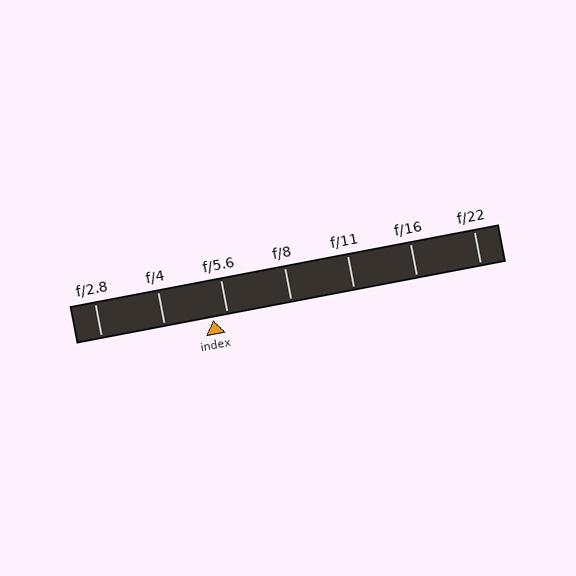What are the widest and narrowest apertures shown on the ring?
The widest aperture shown is f/2.8 and the narrowest is f/22.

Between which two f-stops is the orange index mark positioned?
The index mark is between f/4 and f/5.6.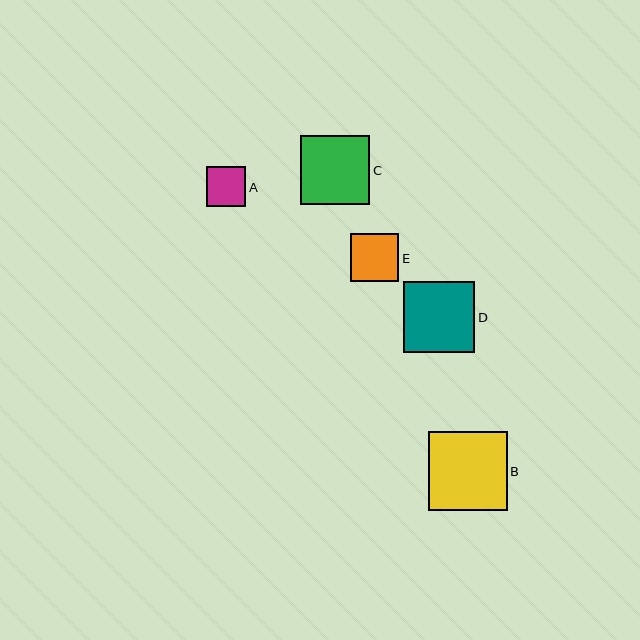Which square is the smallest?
Square A is the smallest with a size of approximately 39 pixels.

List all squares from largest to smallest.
From largest to smallest: B, D, C, E, A.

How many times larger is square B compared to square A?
Square B is approximately 2.0 times the size of square A.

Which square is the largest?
Square B is the largest with a size of approximately 78 pixels.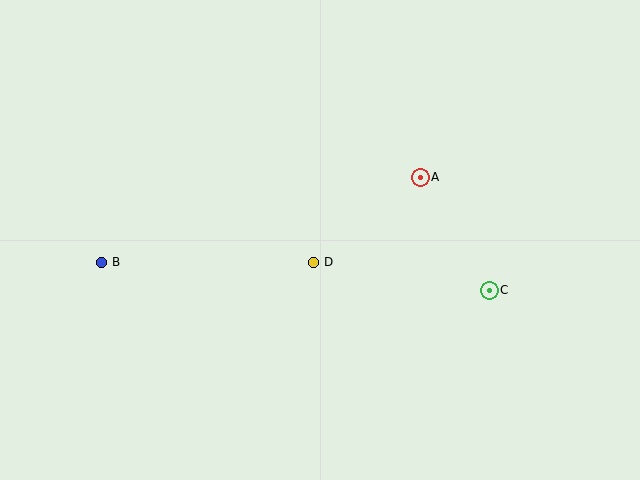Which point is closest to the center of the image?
Point D at (313, 262) is closest to the center.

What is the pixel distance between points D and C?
The distance between D and C is 179 pixels.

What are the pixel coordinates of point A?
Point A is at (420, 177).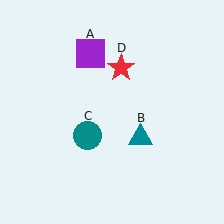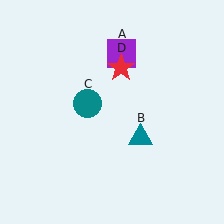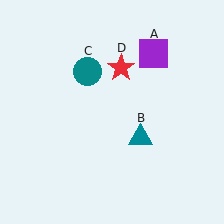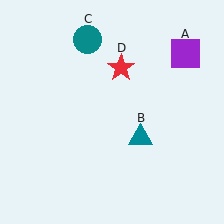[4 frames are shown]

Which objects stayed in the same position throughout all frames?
Teal triangle (object B) and red star (object D) remained stationary.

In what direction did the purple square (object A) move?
The purple square (object A) moved right.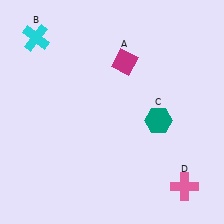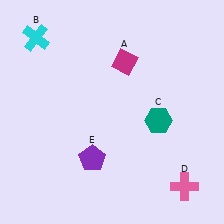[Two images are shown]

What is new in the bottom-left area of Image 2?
A purple pentagon (E) was added in the bottom-left area of Image 2.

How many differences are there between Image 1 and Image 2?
There is 1 difference between the two images.